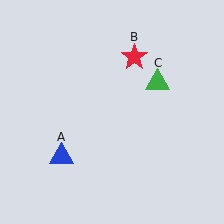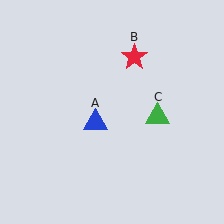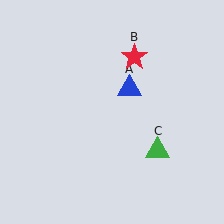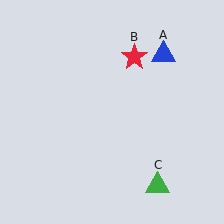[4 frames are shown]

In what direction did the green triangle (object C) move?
The green triangle (object C) moved down.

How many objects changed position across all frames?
2 objects changed position: blue triangle (object A), green triangle (object C).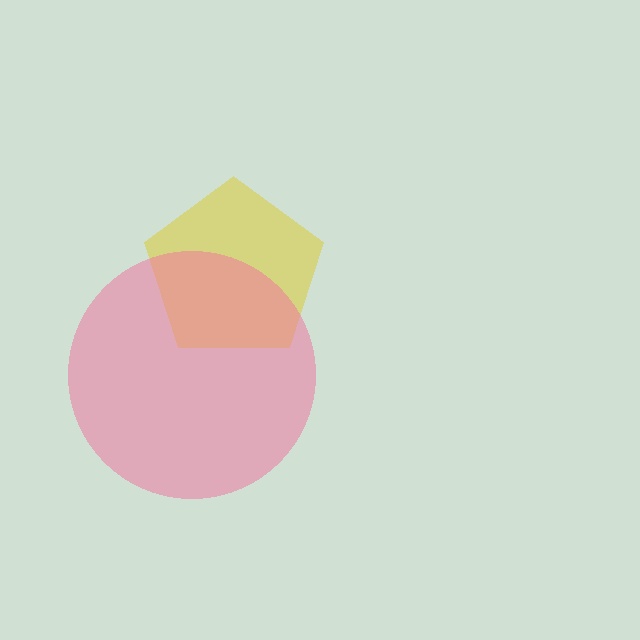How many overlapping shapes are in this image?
There are 2 overlapping shapes in the image.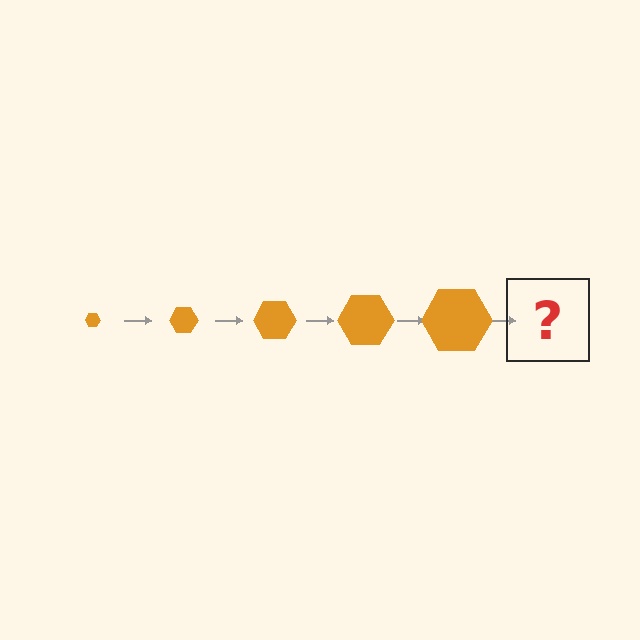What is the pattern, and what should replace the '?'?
The pattern is that the hexagon gets progressively larger each step. The '?' should be an orange hexagon, larger than the previous one.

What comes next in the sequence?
The next element should be an orange hexagon, larger than the previous one.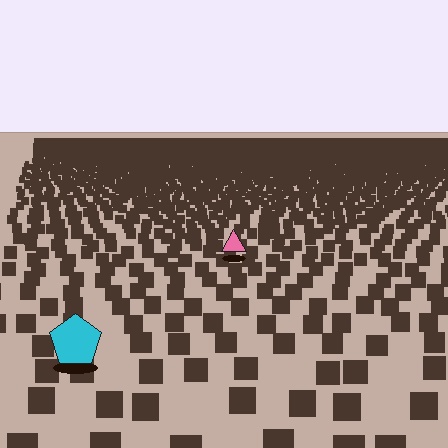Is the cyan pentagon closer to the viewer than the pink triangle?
Yes. The cyan pentagon is closer — you can tell from the texture gradient: the ground texture is coarser near it.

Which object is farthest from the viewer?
The pink triangle is farthest from the viewer. It appears smaller and the ground texture around it is denser.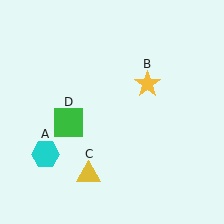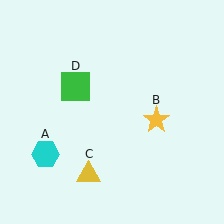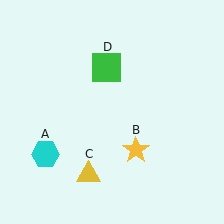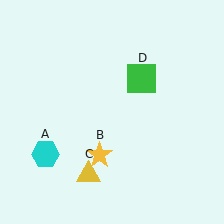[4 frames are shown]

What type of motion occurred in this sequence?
The yellow star (object B), green square (object D) rotated clockwise around the center of the scene.